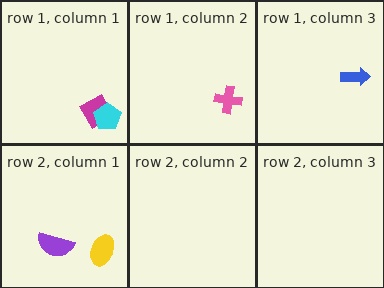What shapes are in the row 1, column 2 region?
The pink cross.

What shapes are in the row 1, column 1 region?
The magenta diamond, the cyan pentagon.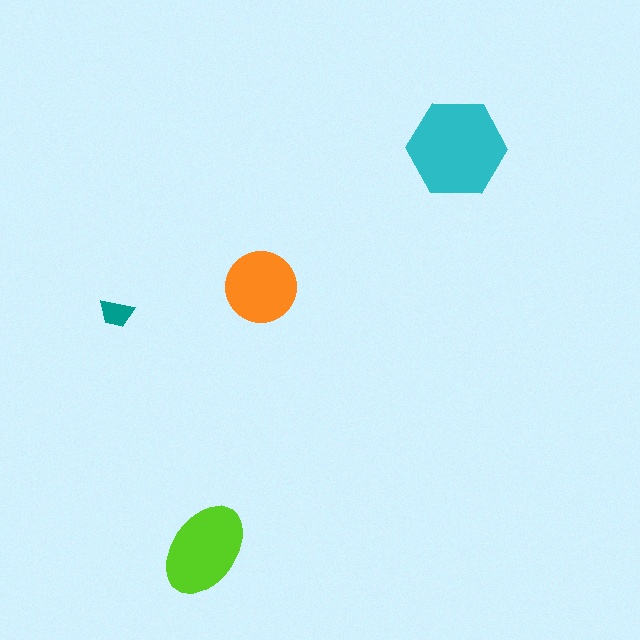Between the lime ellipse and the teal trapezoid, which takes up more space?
The lime ellipse.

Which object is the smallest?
The teal trapezoid.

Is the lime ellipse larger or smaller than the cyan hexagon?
Smaller.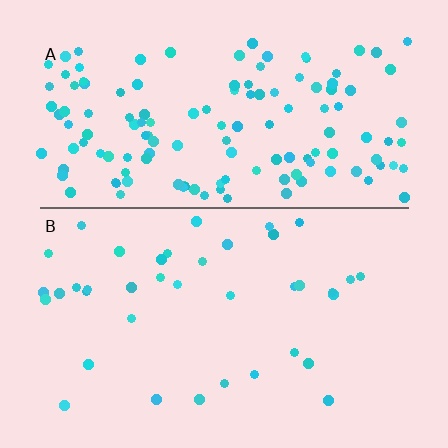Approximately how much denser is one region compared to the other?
Approximately 3.7× — region A over region B.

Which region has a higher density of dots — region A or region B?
A (the top).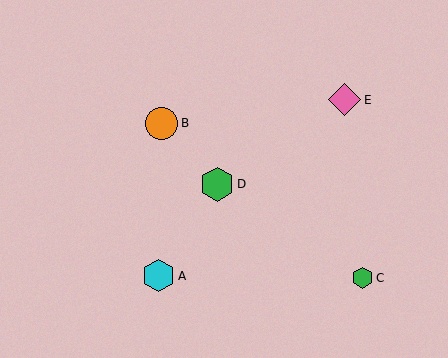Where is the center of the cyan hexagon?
The center of the cyan hexagon is at (159, 276).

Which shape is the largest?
The green hexagon (labeled D) is the largest.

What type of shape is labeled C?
Shape C is a green hexagon.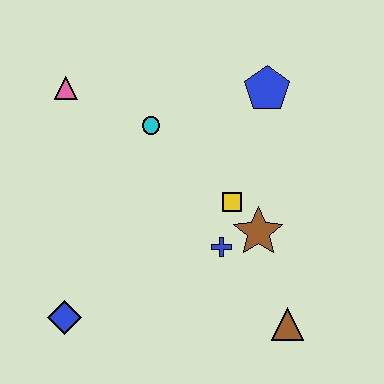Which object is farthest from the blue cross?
The pink triangle is farthest from the blue cross.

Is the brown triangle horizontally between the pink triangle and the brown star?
No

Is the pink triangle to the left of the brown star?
Yes